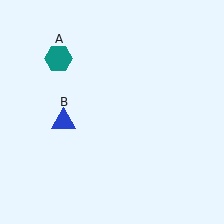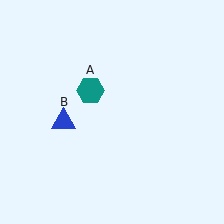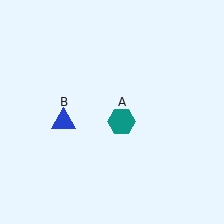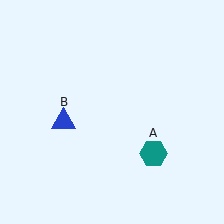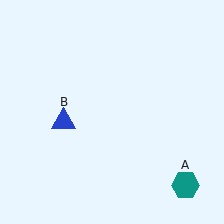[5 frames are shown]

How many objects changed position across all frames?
1 object changed position: teal hexagon (object A).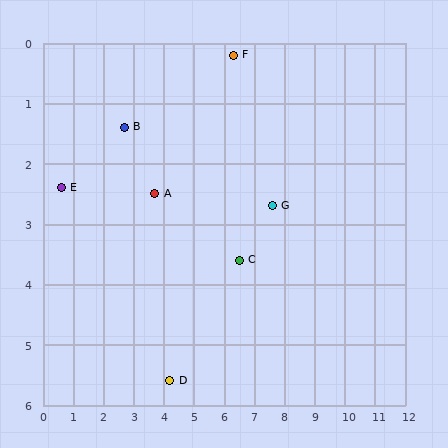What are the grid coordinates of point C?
Point C is at approximately (6.5, 3.6).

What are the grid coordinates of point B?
Point B is at approximately (2.7, 1.4).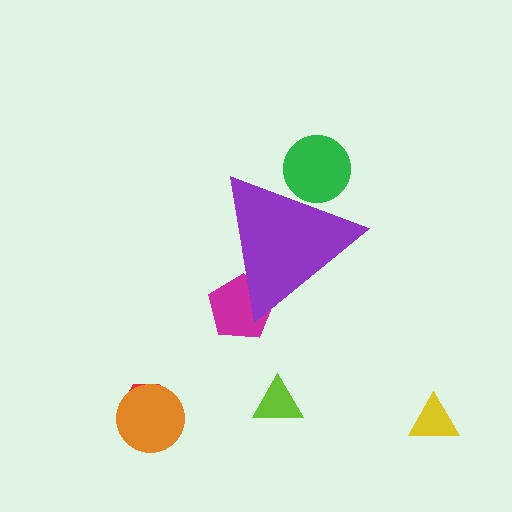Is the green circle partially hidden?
Yes, the green circle is partially hidden behind the purple triangle.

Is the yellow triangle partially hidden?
No, the yellow triangle is fully visible.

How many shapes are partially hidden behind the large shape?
2 shapes are partially hidden.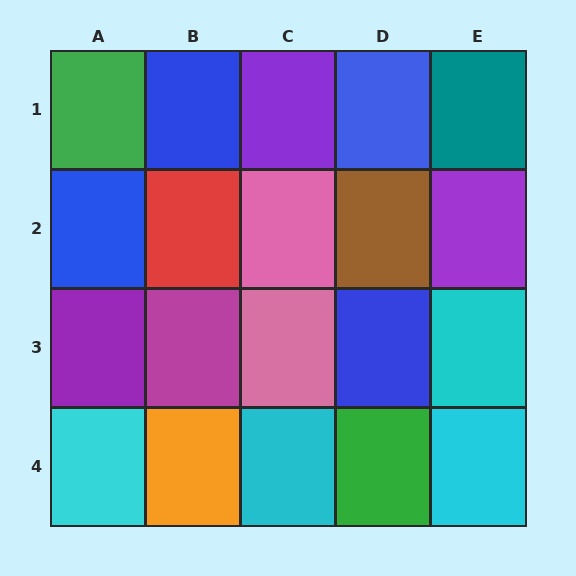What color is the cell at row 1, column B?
Blue.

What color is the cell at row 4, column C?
Cyan.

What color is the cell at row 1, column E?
Teal.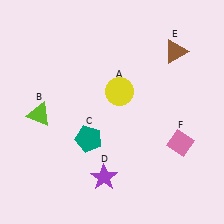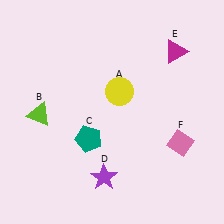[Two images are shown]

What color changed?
The triangle (E) changed from brown in Image 1 to magenta in Image 2.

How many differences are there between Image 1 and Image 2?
There is 1 difference between the two images.